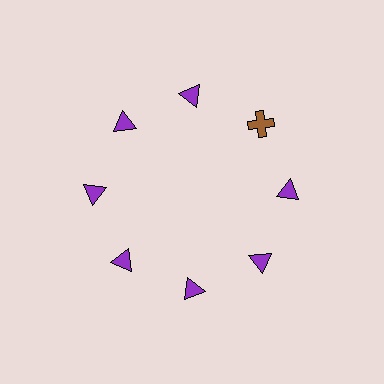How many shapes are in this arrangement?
There are 8 shapes arranged in a ring pattern.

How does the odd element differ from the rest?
It differs in both color (brown instead of purple) and shape (cross instead of triangle).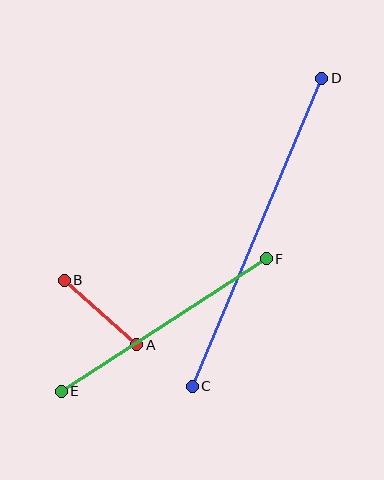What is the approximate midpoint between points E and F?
The midpoint is at approximately (164, 325) pixels.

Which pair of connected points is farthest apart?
Points C and D are farthest apart.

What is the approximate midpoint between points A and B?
The midpoint is at approximately (101, 313) pixels.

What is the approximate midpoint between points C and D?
The midpoint is at approximately (257, 232) pixels.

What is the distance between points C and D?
The distance is approximately 334 pixels.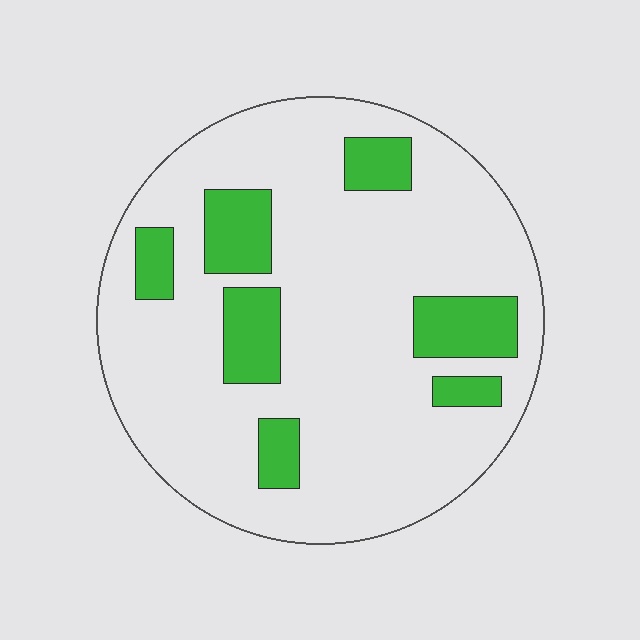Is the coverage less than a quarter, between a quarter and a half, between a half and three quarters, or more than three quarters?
Less than a quarter.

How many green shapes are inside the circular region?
7.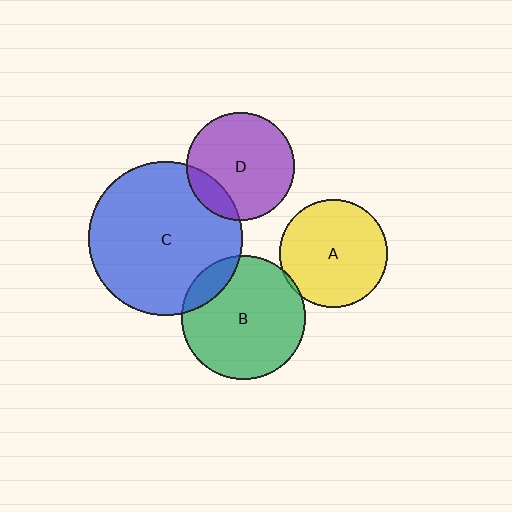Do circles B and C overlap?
Yes.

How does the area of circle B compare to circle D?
Approximately 1.3 times.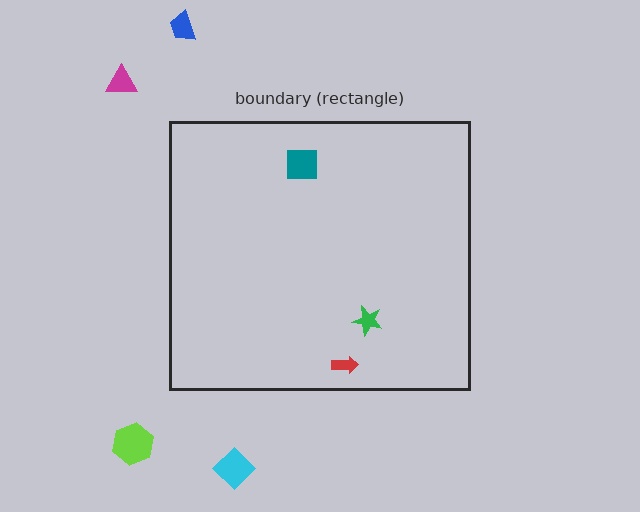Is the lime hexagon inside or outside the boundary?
Outside.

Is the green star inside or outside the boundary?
Inside.